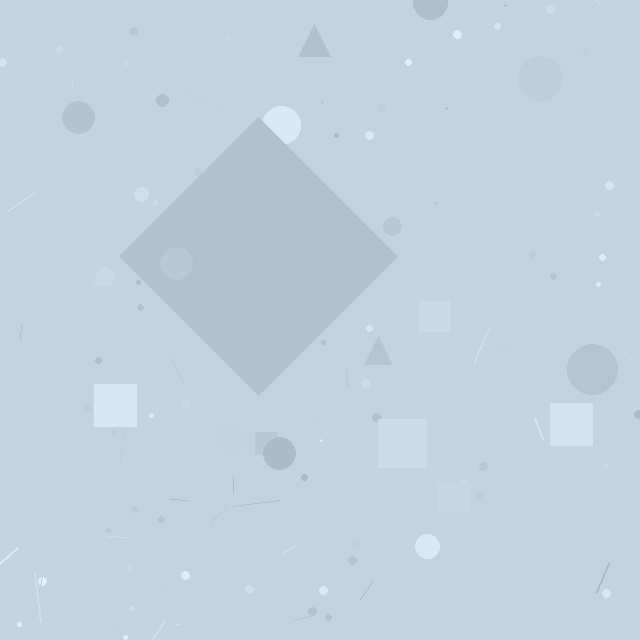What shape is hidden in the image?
A diamond is hidden in the image.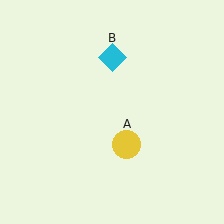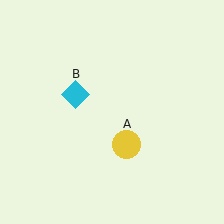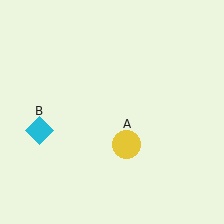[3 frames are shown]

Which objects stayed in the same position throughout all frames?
Yellow circle (object A) remained stationary.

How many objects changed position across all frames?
1 object changed position: cyan diamond (object B).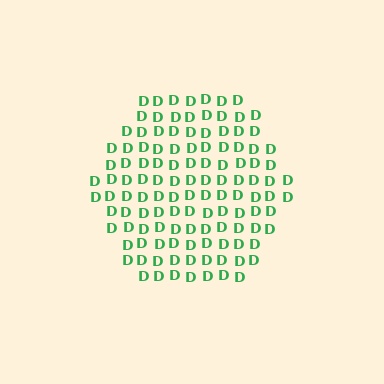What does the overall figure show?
The overall figure shows a hexagon.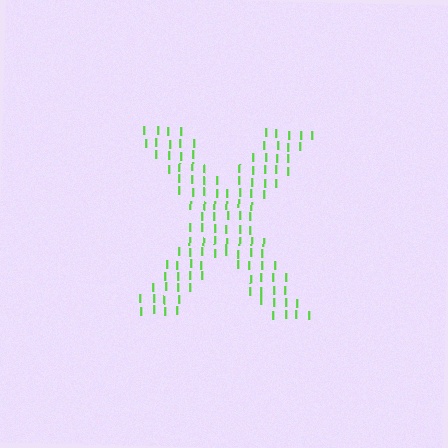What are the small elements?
The small elements are letter I's.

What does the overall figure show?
The overall figure shows the letter X.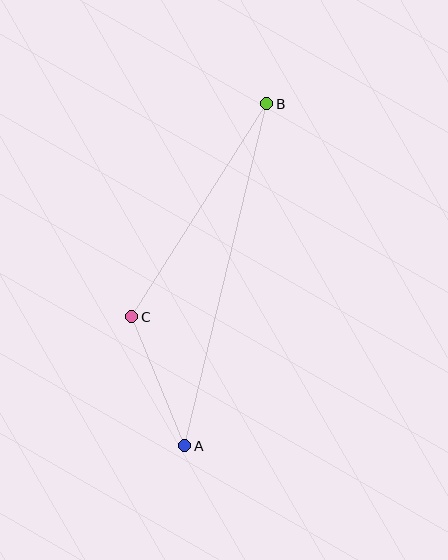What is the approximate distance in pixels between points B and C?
The distance between B and C is approximately 252 pixels.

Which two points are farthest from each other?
Points A and B are farthest from each other.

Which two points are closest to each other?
Points A and C are closest to each other.